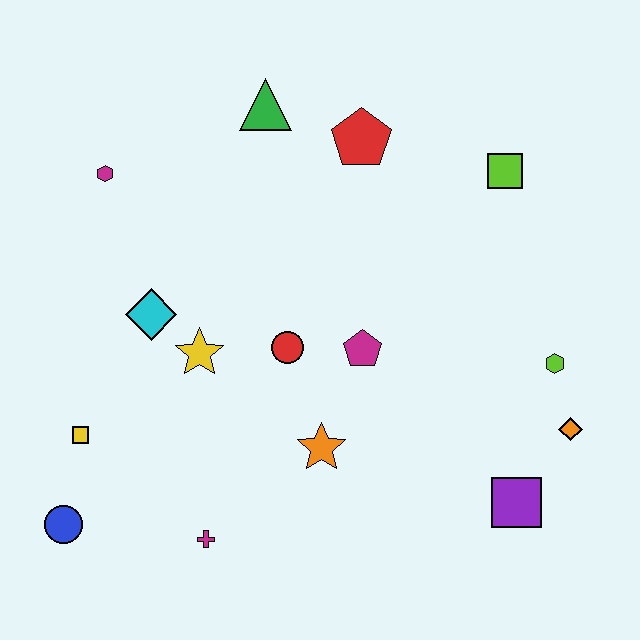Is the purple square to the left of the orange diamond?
Yes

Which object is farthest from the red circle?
The orange diamond is farthest from the red circle.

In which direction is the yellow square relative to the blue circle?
The yellow square is above the blue circle.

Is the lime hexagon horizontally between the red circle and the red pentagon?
No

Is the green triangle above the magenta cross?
Yes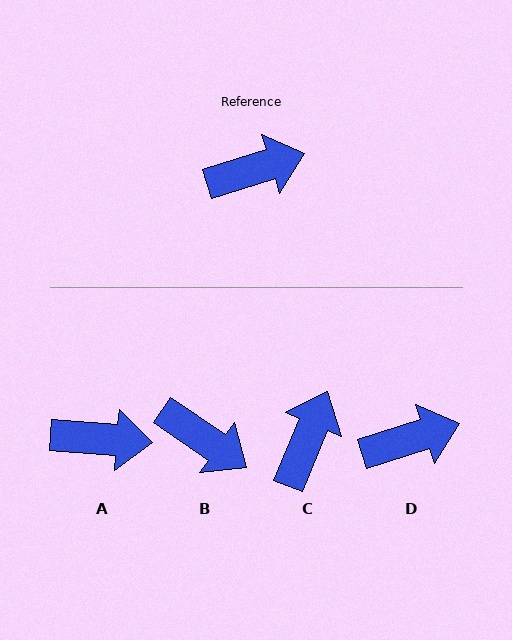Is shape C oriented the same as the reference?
No, it is off by about 50 degrees.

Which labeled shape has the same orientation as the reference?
D.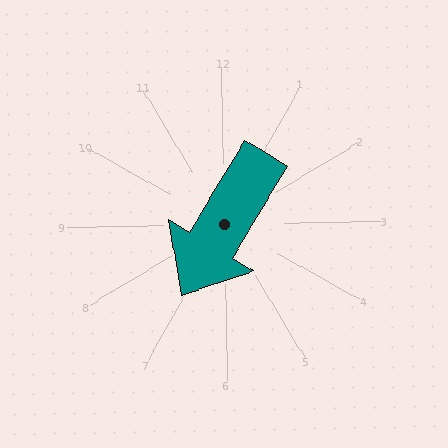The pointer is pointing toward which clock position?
Roughly 7 o'clock.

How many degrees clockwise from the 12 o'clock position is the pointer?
Approximately 212 degrees.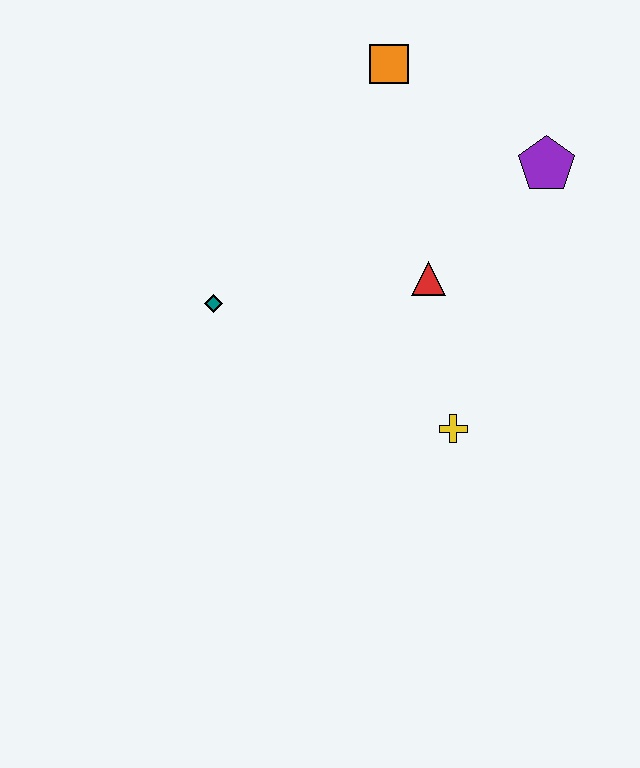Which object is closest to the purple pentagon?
The red triangle is closest to the purple pentagon.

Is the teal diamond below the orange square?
Yes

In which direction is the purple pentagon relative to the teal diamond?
The purple pentagon is to the right of the teal diamond.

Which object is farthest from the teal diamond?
The purple pentagon is farthest from the teal diamond.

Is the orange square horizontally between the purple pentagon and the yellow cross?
No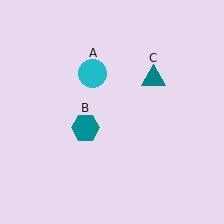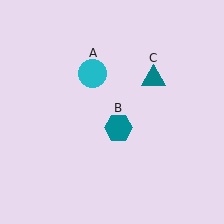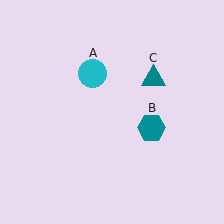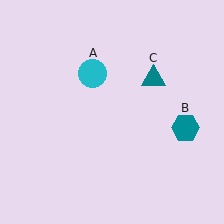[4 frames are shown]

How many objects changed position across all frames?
1 object changed position: teal hexagon (object B).